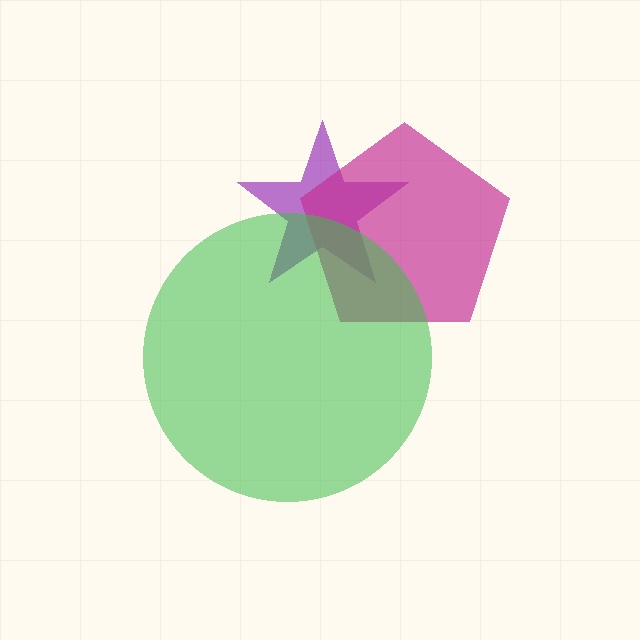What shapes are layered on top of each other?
The layered shapes are: a purple star, a magenta pentagon, a green circle.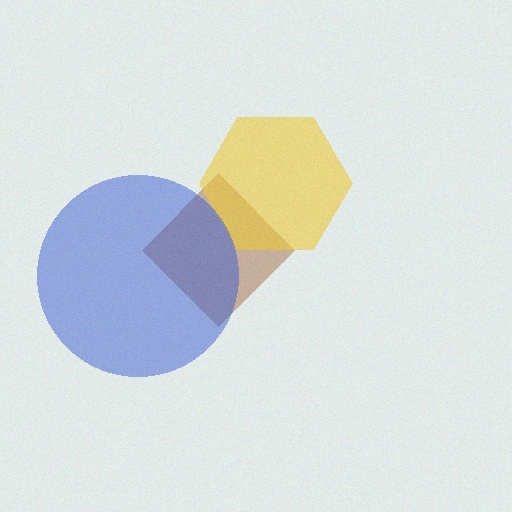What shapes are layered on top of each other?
The layered shapes are: a brown diamond, a yellow hexagon, a blue circle.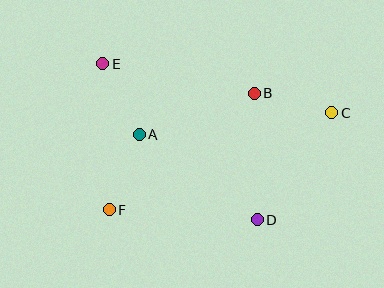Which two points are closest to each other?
Points A and E are closest to each other.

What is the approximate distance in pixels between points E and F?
The distance between E and F is approximately 146 pixels.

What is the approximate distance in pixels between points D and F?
The distance between D and F is approximately 148 pixels.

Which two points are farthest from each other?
Points C and F are farthest from each other.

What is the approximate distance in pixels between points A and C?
The distance between A and C is approximately 194 pixels.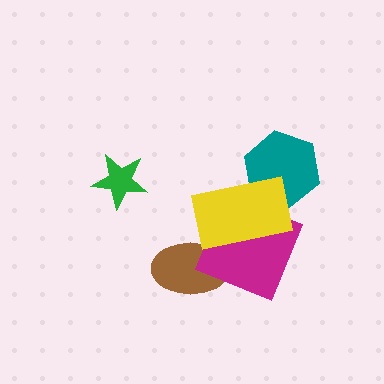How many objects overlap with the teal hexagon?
1 object overlaps with the teal hexagon.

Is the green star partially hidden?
No, no other shape covers it.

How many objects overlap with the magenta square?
2 objects overlap with the magenta square.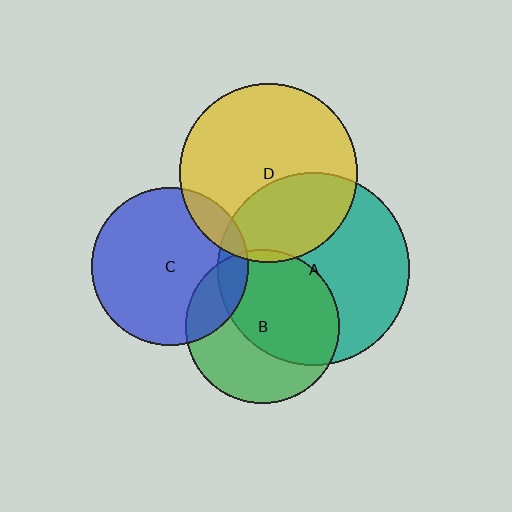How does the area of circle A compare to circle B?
Approximately 1.6 times.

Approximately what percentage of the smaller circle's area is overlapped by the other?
Approximately 5%.